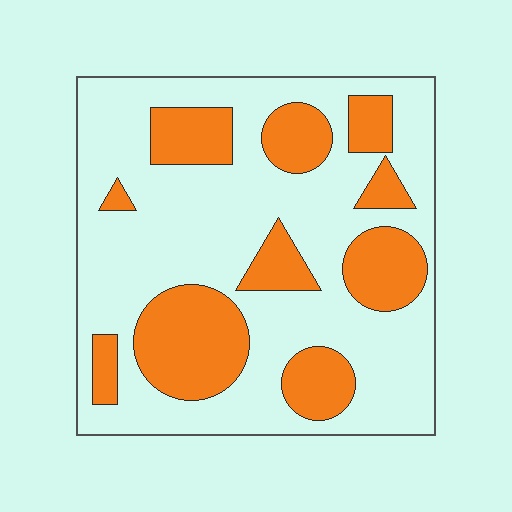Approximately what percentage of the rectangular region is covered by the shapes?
Approximately 30%.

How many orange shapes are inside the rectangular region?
10.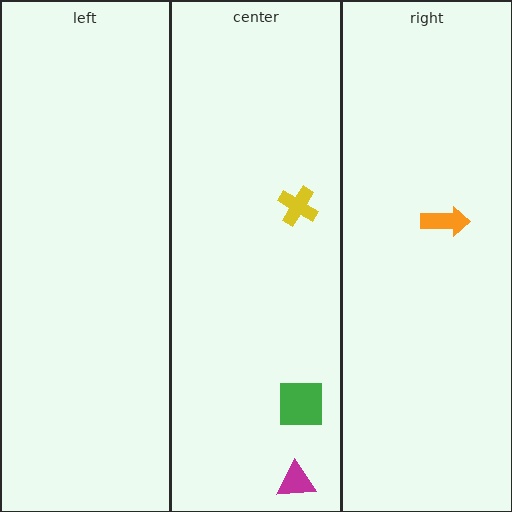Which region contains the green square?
The center region.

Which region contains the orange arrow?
The right region.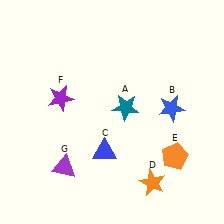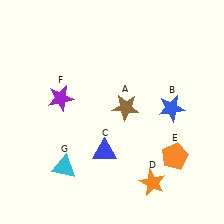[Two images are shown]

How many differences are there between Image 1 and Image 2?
There are 2 differences between the two images.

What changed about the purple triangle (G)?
In Image 1, G is purple. In Image 2, it changed to cyan.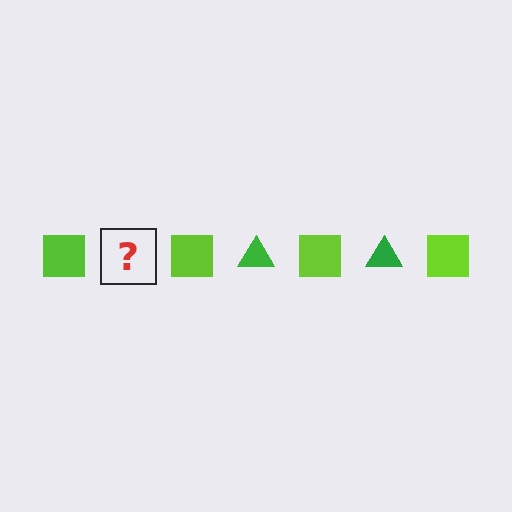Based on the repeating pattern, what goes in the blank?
The blank should be a green triangle.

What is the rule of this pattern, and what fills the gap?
The rule is that the pattern alternates between lime square and green triangle. The gap should be filled with a green triangle.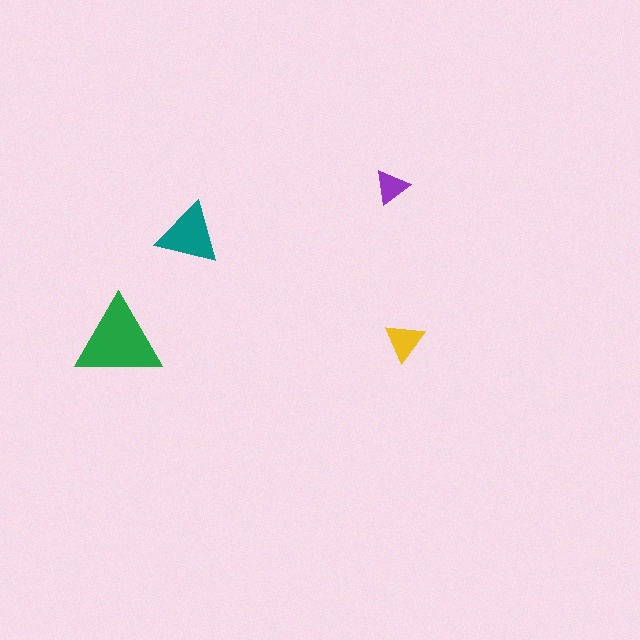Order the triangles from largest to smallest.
the green one, the teal one, the yellow one, the purple one.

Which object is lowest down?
The green triangle is bottommost.